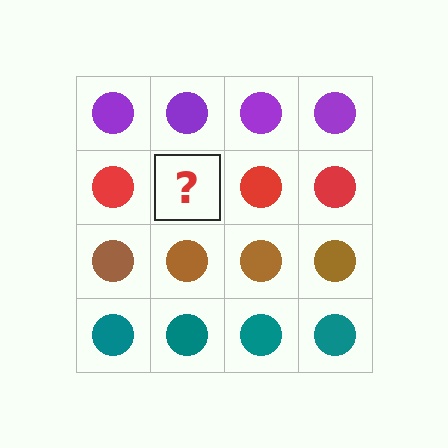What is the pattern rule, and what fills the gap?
The rule is that each row has a consistent color. The gap should be filled with a red circle.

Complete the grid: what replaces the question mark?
The question mark should be replaced with a red circle.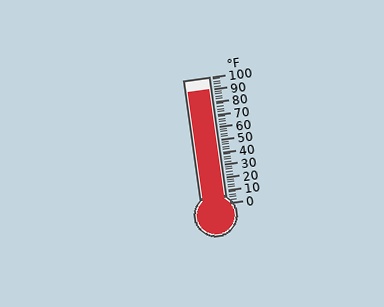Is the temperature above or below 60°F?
The temperature is above 60°F.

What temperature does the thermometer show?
The thermometer shows approximately 90°F.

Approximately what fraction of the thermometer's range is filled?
The thermometer is filled to approximately 90% of its range.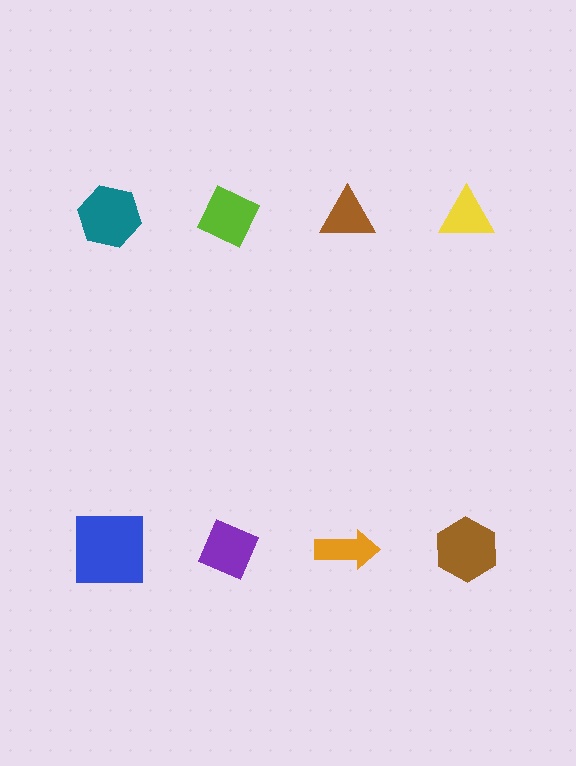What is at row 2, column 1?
A blue square.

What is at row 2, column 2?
A purple diamond.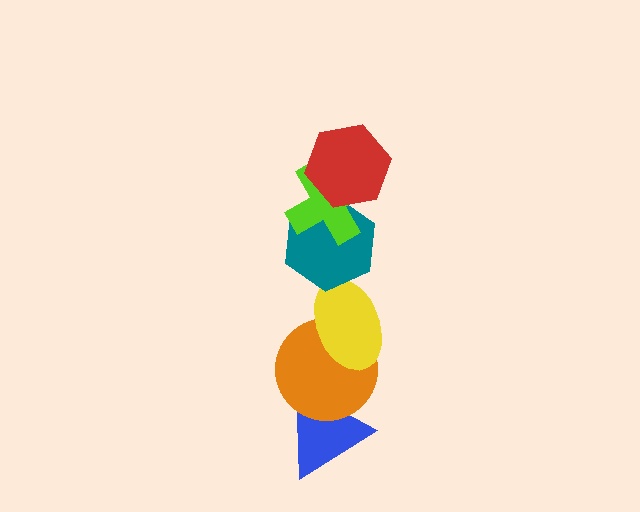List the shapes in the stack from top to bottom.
From top to bottom: the red hexagon, the lime cross, the teal hexagon, the yellow ellipse, the orange circle, the blue triangle.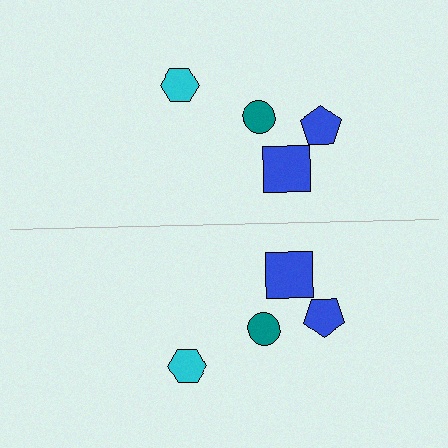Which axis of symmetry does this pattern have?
The pattern has a horizontal axis of symmetry running through the center of the image.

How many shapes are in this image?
There are 8 shapes in this image.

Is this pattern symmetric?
Yes, this pattern has bilateral (reflection) symmetry.